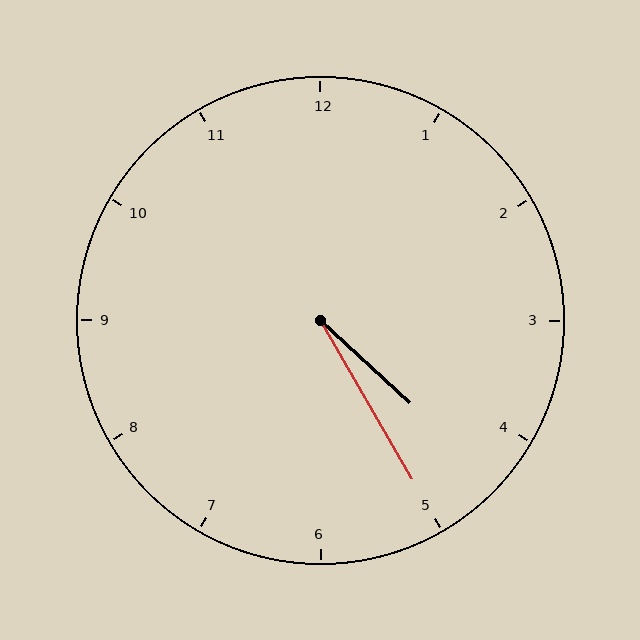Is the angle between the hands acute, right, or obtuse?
It is acute.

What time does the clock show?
4:25.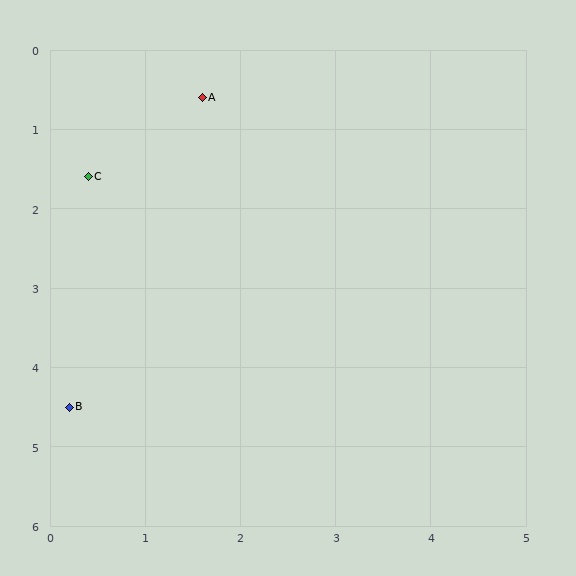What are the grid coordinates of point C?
Point C is at approximately (0.4, 1.6).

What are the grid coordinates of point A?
Point A is at approximately (1.6, 0.6).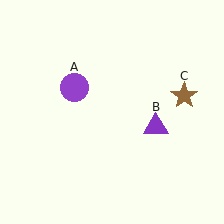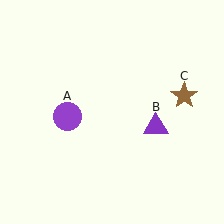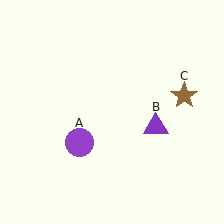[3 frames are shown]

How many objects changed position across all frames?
1 object changed position: purple circle (object A).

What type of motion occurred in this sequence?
The purple circle (object A) rotated counterclockwise around the center of the scene.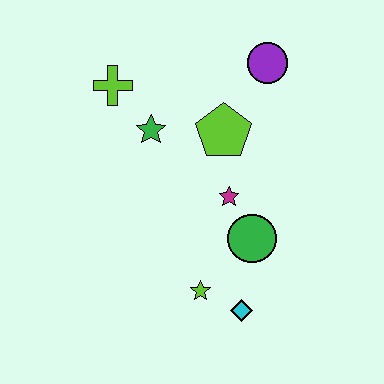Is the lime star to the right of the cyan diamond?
No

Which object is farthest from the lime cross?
The cyan diamond is farthest from the lime cross.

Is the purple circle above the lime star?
Yes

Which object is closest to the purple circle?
The lime pentagon is closest to the purple circle.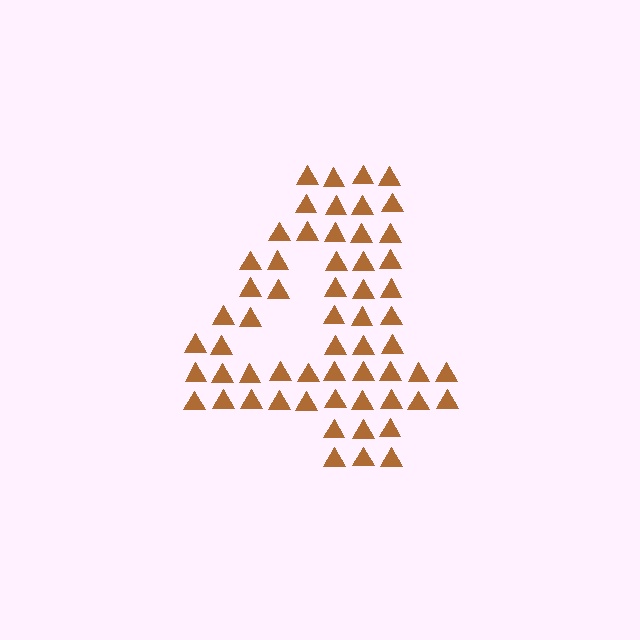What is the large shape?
The large shape is the digit 4.